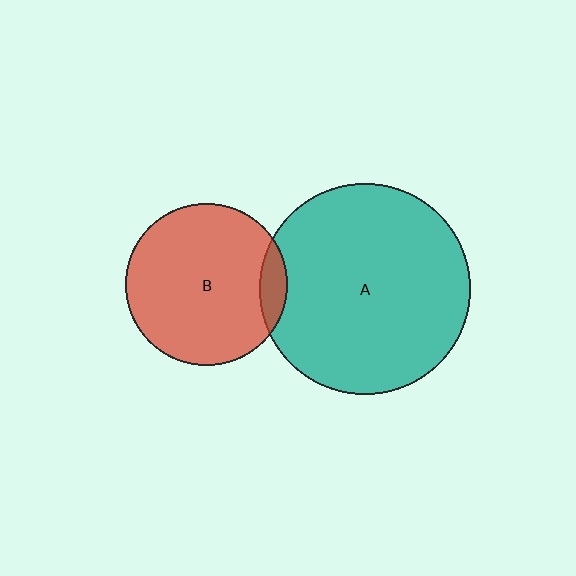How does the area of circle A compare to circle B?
Approximately 1.7 times.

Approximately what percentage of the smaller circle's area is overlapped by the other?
Approximately 10%.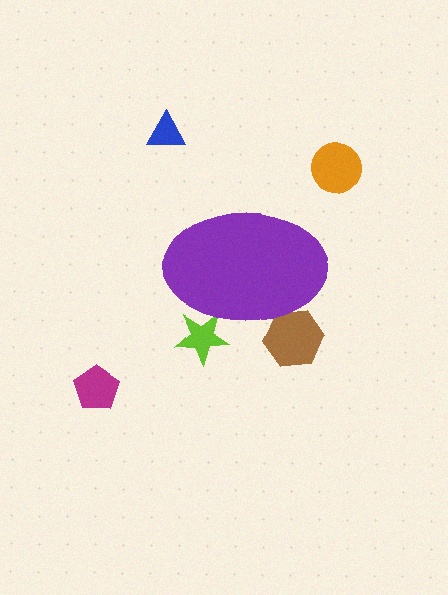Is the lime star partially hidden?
Yes, the lime star is partially hidden behind the purple ellipse.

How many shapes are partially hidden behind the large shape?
2 shapes are partially hidden.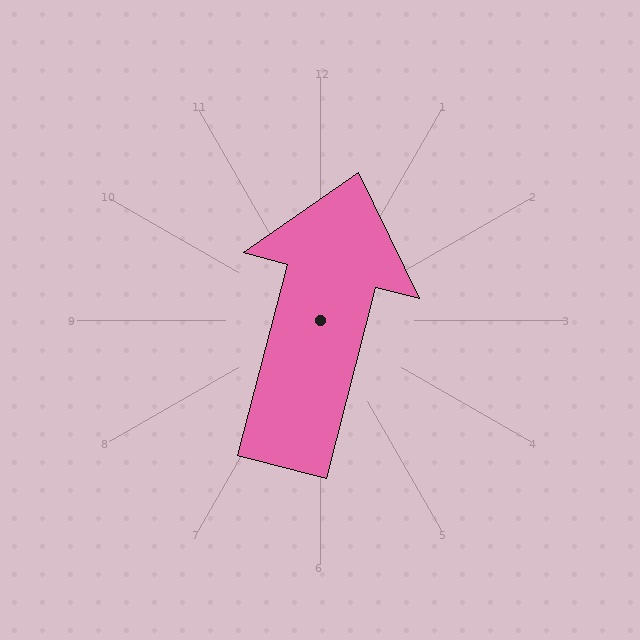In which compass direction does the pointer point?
North.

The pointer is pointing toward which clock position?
Roughly 12 o'clock.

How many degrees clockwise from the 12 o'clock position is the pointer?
Approximately 14 degrees.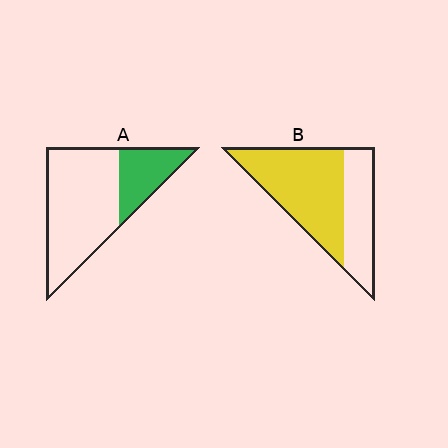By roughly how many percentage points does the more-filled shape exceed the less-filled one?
By roughly 35 percentage points (B over A).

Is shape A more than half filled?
No.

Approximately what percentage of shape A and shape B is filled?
A is approximately 30% and B is approximately 65%.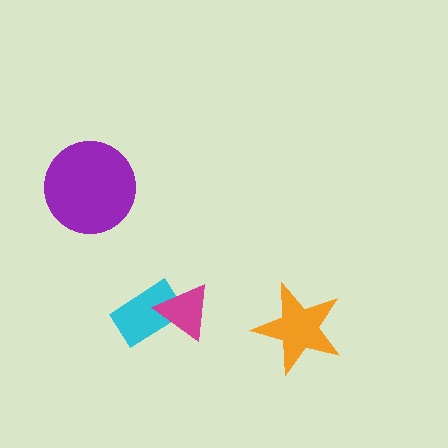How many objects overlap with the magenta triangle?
1 object overlaps with the magenta triangle.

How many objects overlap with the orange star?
0 objects overlap with the orange star.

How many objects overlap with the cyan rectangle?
1 object overlaps with the cyan rectangle.